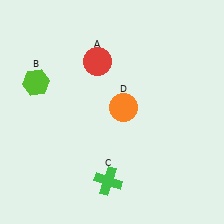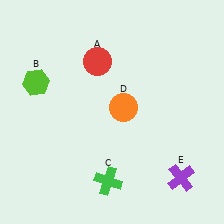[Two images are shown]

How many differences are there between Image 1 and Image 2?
There is 1 difference between the two images.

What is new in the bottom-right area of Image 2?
A purple cross (E) was added in the bottom-right area of Image 2.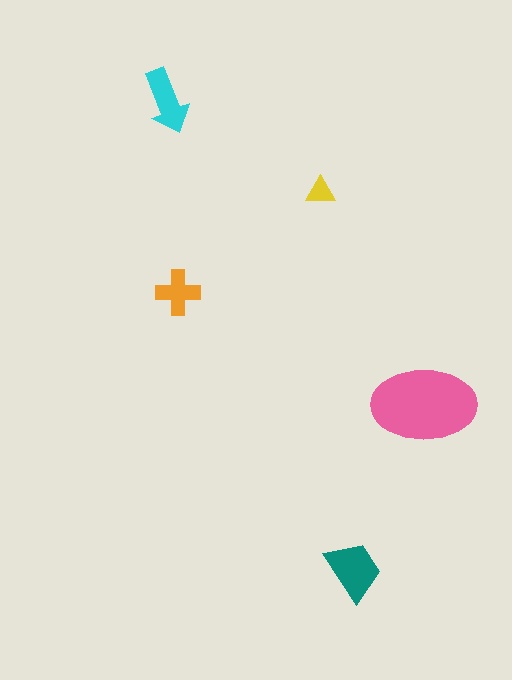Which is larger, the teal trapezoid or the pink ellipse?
The pink ellipse.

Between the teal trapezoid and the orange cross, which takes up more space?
The teal trapezoid.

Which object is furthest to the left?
The cyan arrow is leftmost.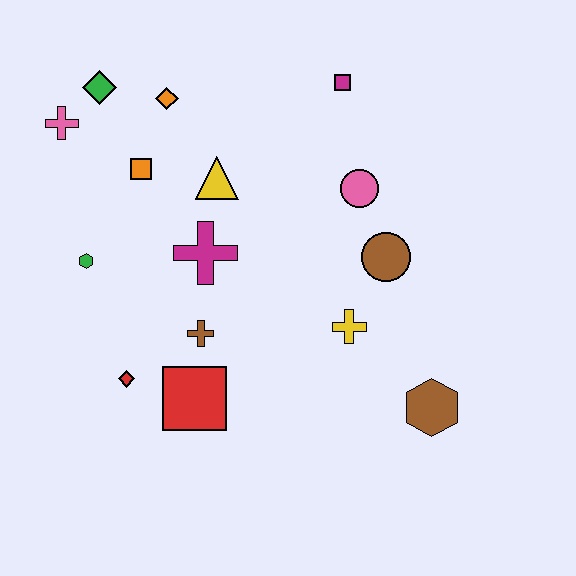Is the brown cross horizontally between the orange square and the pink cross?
No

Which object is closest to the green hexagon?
The orange square is closest to the green hexagon.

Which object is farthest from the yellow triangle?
The brown hexagon is farthest from the yellow triangle.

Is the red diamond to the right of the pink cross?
Yes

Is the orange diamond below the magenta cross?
No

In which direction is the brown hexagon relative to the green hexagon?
The brown hexagon is to the right of the green hexagon.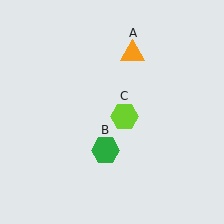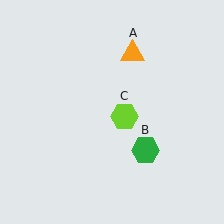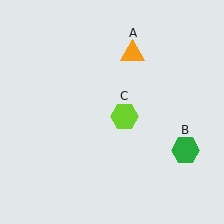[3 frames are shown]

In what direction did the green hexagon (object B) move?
The green hexagon (object B) moved right.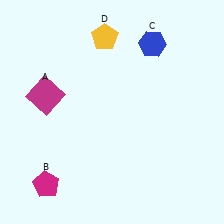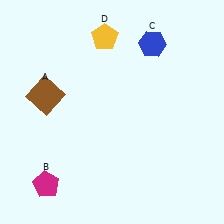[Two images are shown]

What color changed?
The square (A) changed from magenta in Image 1 to brown in Image 2.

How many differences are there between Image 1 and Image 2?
There is 1 difference between the two images.